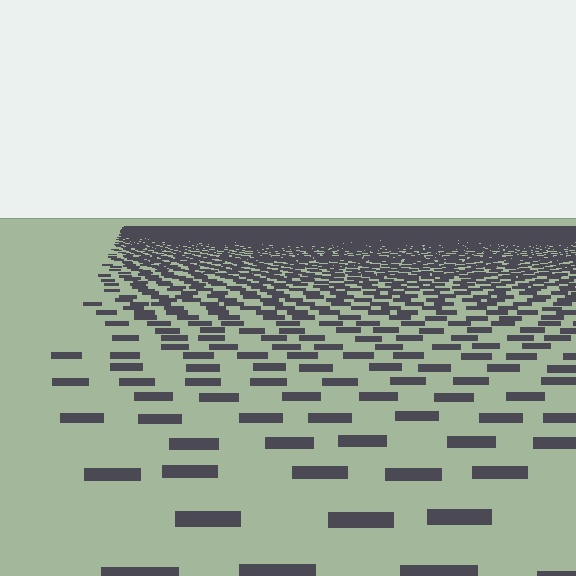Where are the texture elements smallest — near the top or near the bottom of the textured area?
Near the top.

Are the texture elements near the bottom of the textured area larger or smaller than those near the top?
Larger. Near the bottom, elements are closer to the viewer and appear at a bigger on-screen size.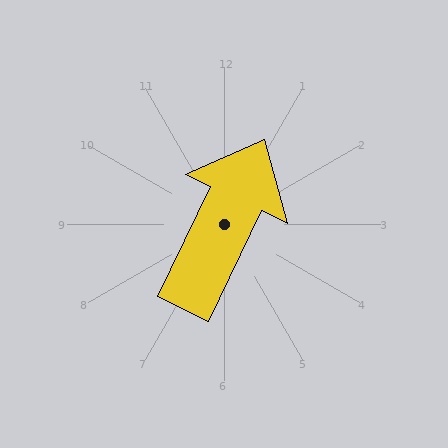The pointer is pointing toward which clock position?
Roughly 1 o'clock.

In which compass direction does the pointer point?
Northeast.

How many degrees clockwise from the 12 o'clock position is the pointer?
Approximately 26 degrees.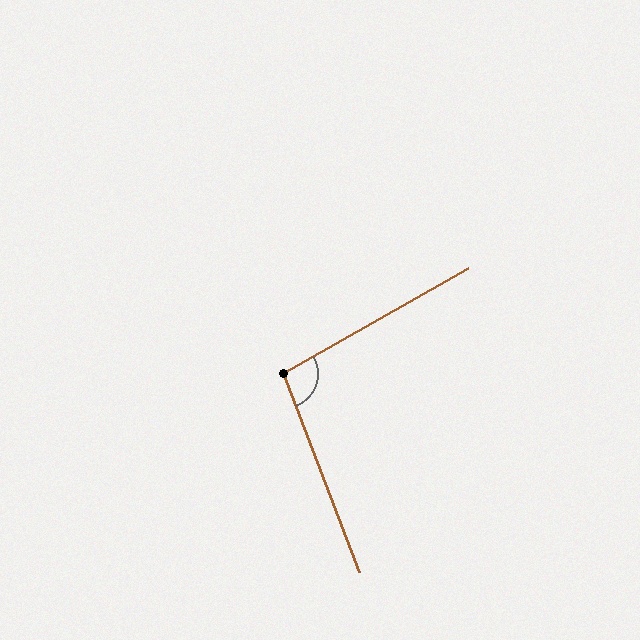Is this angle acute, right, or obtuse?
It is obtuse.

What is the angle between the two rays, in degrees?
Approximately 99 degrees.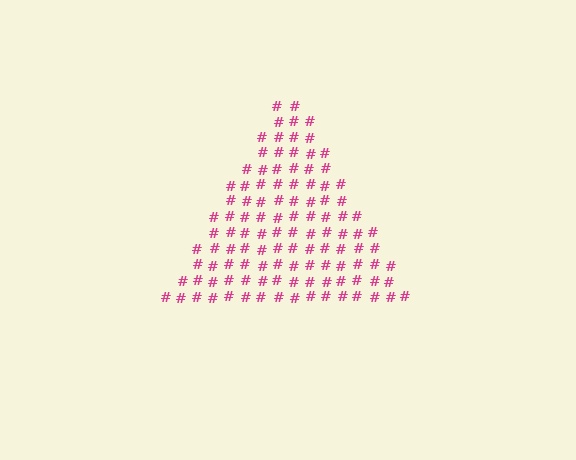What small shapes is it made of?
It is made of small hash symbols.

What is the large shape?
The large shape is a triangle.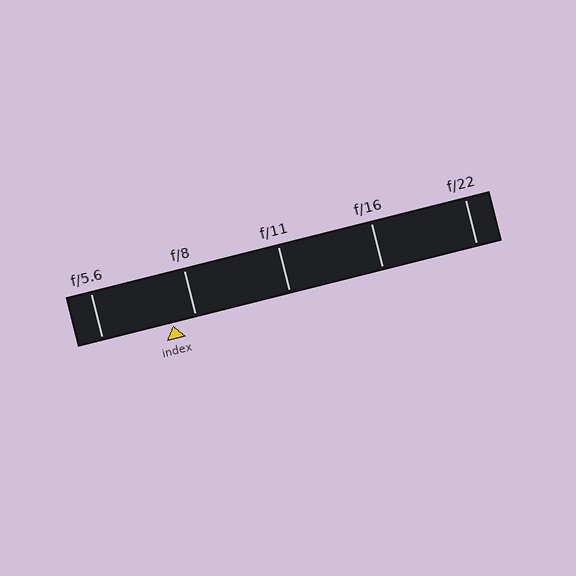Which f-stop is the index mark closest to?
The index mark is closest to f/8.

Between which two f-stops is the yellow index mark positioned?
The index mark is between f/5.6 and f/8.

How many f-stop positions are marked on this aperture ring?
There are 5 f-stop positions marked.